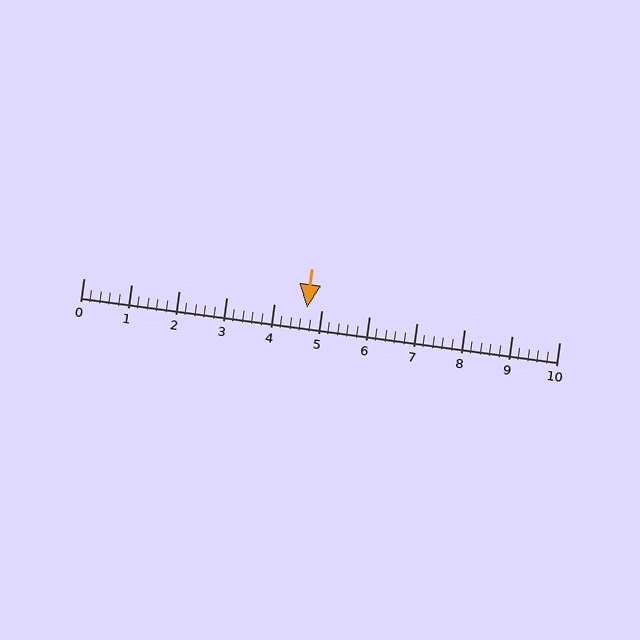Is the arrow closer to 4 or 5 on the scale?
The arrow is closer to 5.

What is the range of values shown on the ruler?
The ruler shows values from 0 to 10.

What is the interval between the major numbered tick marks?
The major tick marks are spaced 1 units apart.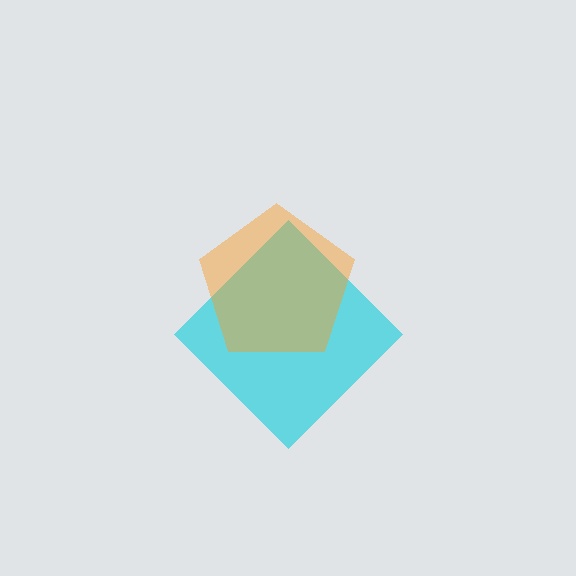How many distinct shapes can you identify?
There are 2 distinct shapes: a cyan diamond, an orange pentagon.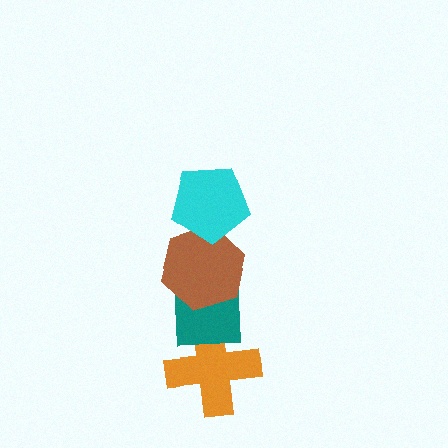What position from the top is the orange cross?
The orange cross is 4th from the top.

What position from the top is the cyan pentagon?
The cyan pentagon is 1st from the top.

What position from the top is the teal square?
The teal square is 3rd from the top.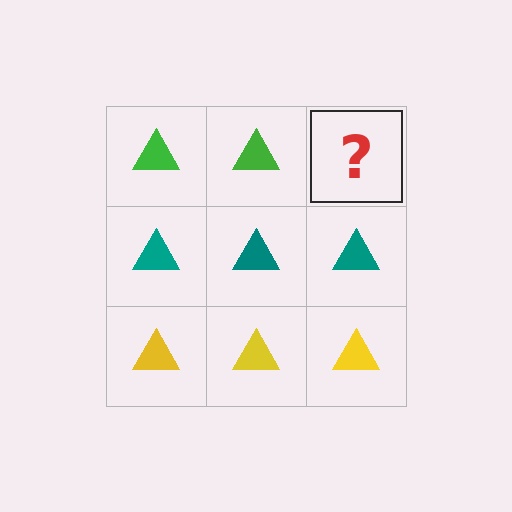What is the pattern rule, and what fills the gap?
The rule is that each row has a consistent color. The gap should be filled with a green triangle.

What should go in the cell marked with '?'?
The missing cell should contain a green triangle.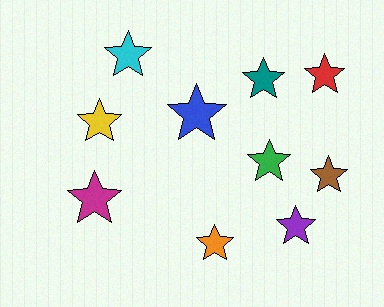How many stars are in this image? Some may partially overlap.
There are 10 stars.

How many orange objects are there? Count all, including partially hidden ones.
There is 1 orange object.